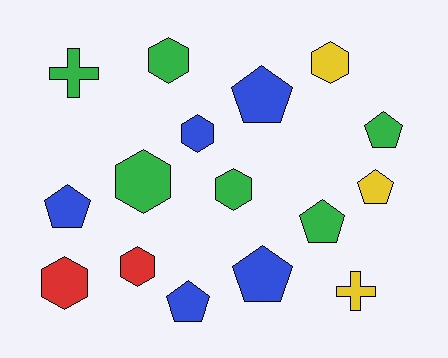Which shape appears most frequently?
Hexagon, with 7 objects.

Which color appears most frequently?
Green, with 6 objects.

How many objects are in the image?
There are 16 objects.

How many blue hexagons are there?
There is 1 blue hexagon.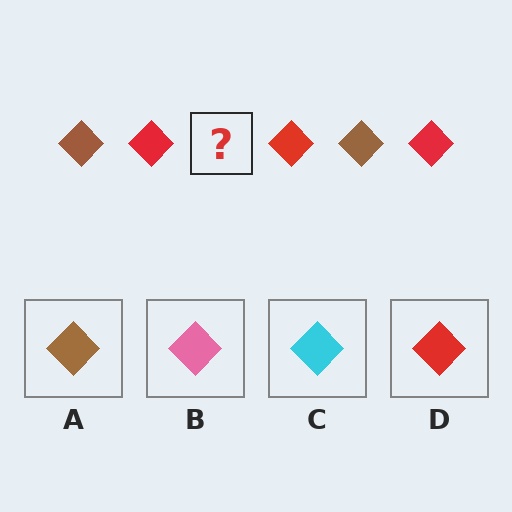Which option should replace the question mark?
Option A.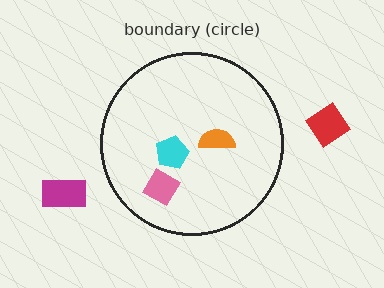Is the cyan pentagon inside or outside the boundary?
Inside.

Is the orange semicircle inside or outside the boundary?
Inside.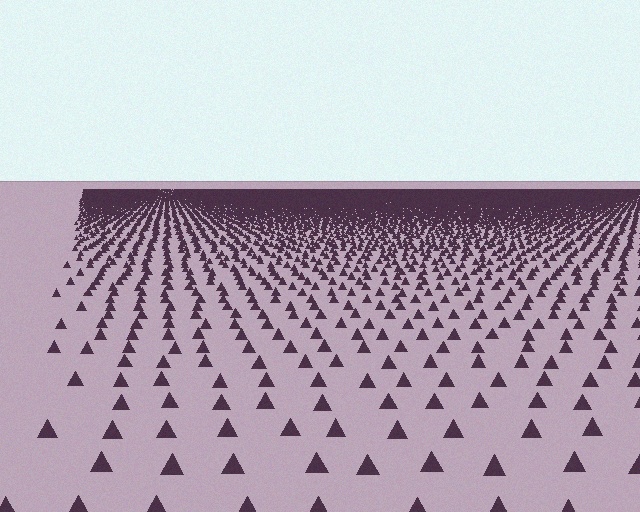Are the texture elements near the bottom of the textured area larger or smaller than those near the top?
Larger. Near the bottom, elements are closer to the viewer and appear at a bigger on-screen size.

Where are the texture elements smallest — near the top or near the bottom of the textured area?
Near the top.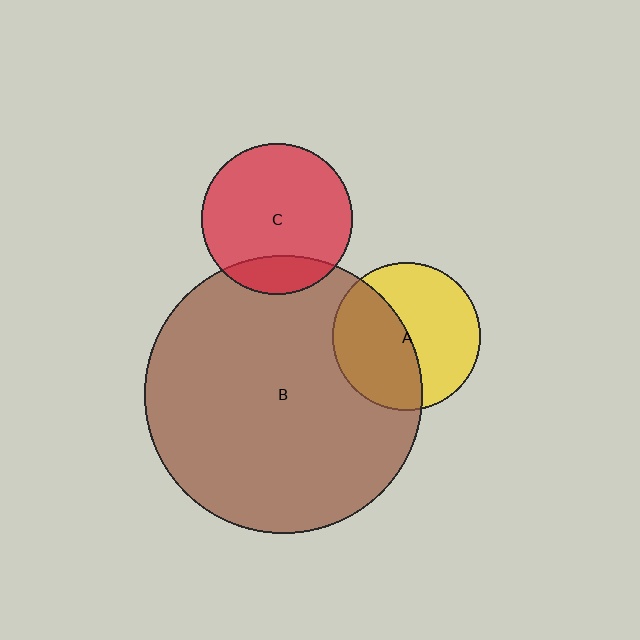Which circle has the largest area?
Circle B (brown).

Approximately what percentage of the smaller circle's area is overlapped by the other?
Approximately 15%.